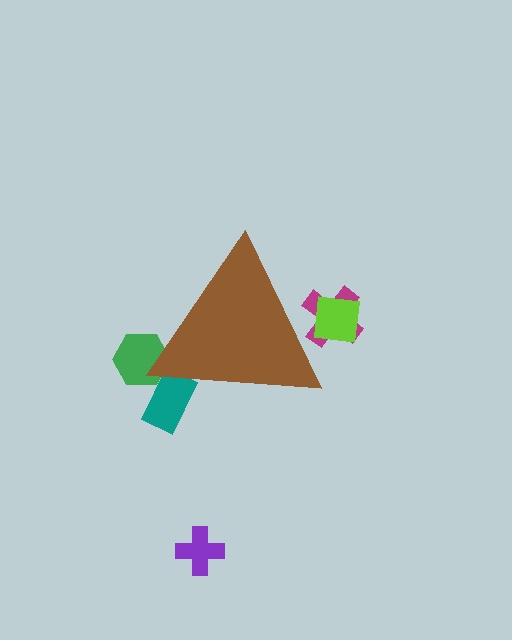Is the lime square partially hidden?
Yes, the lime square is partially hidden behind the brown triangle.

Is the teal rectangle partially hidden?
Yes, the teal rectangle is partially hidden behind the brown triangle.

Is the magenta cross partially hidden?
Yes, the magenta cross is partially hidden behind the brown triangle.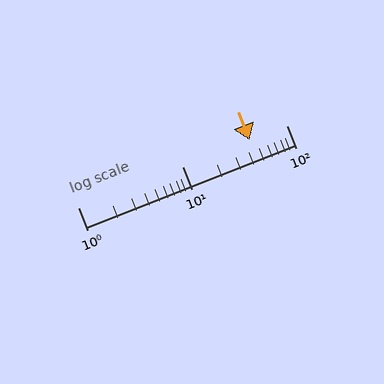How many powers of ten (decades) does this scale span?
The scale spans 2 decades, from 1 to 100.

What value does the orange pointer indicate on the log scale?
The pointer indicates approximately 44.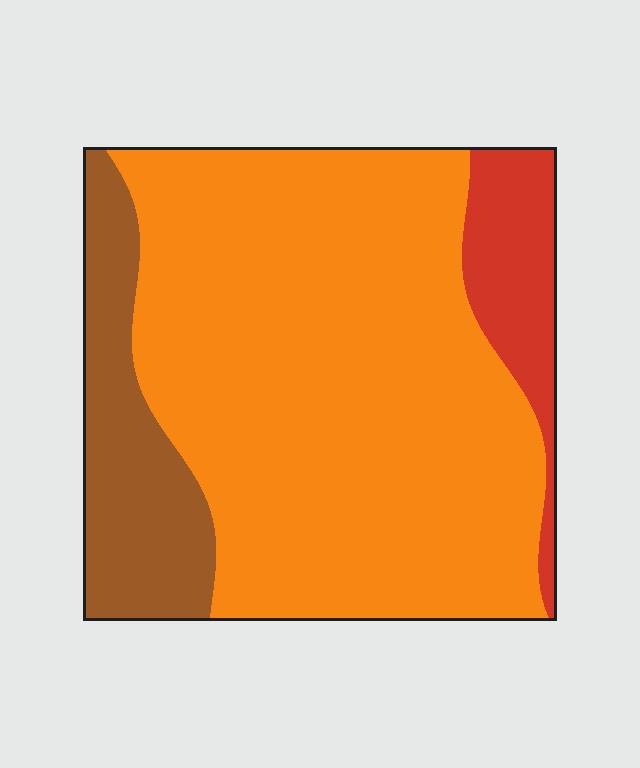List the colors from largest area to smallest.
From largest to smallest: orange, brown, red.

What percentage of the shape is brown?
Brown takes up about one sixth (1/6) of the shape.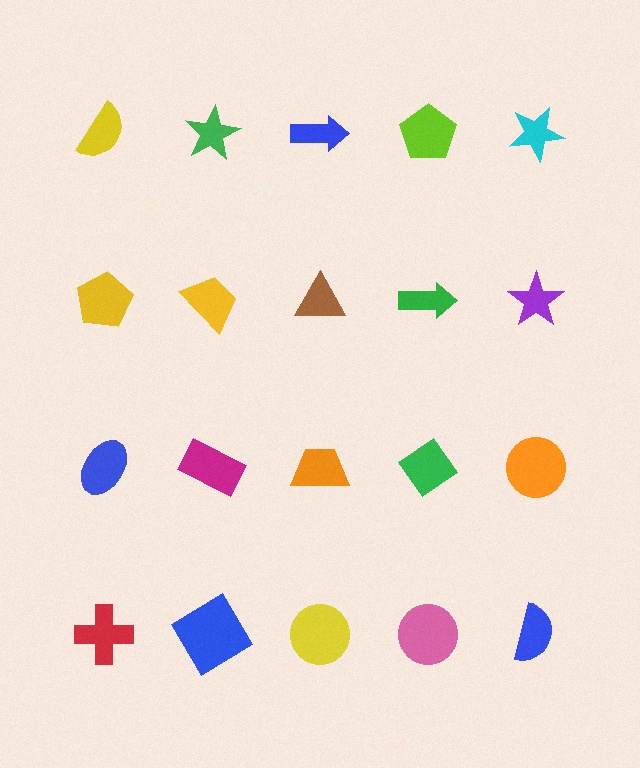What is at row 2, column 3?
A brown triangle.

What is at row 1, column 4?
A lime pentagon.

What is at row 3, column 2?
A magenta rectangle.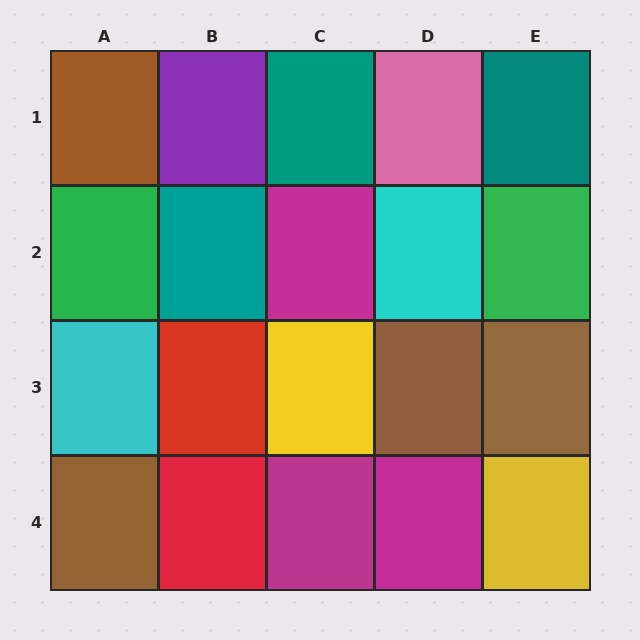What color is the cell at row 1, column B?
Purple.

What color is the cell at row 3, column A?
Cyan.